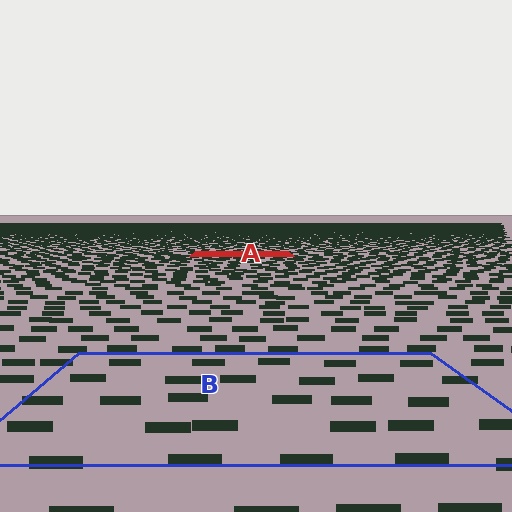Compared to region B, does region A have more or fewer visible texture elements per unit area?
Region A has more texture elements per unit area — they are packed more densely because it is farther away.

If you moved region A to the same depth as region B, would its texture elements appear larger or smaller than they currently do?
They would appear larger. At a closer depth, the same texture elements are projected at a bigger on-screen size.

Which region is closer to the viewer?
Region B is closer. The texture elements there are larger and more spread out.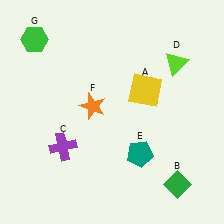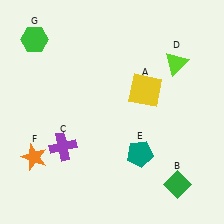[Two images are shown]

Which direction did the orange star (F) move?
The orange star (F) moved left.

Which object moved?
The orange star (F) moved left.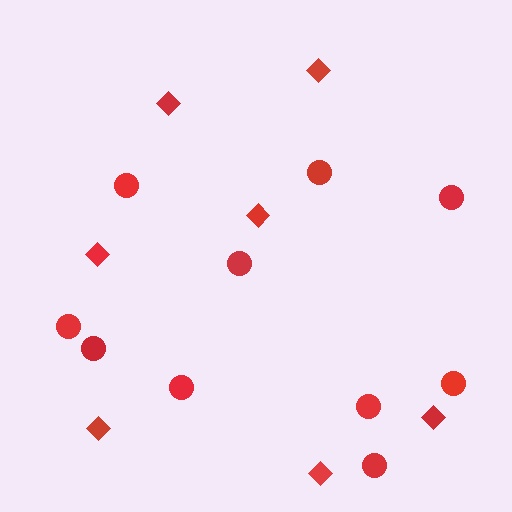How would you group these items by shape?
There are 2 groups: one group of diamonds (7) and one group of circles (10).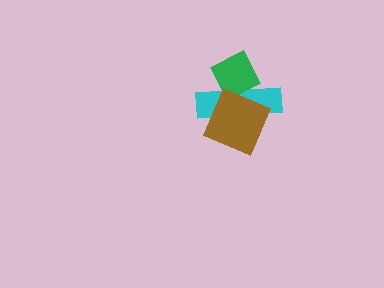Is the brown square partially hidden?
No, no other shape covers it.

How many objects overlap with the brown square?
2 objects overlap with the brown square.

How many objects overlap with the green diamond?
2 objects overlap with the green diamond.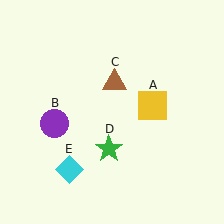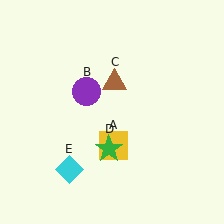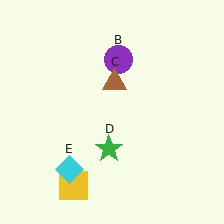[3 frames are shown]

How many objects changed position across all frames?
2 objects changed position: yellow square (object A), purple circle (object B).